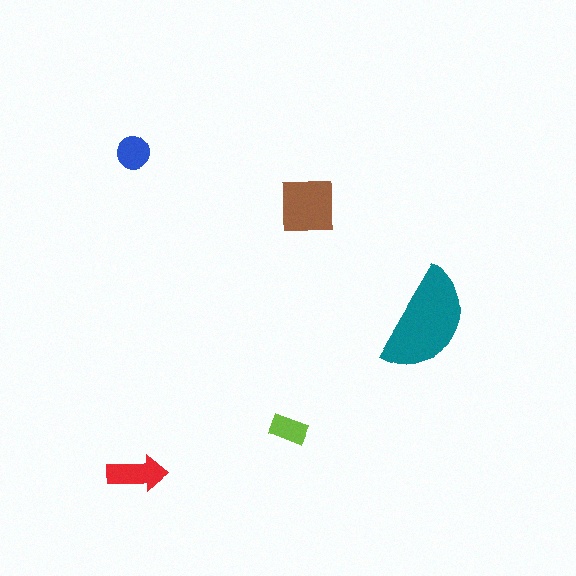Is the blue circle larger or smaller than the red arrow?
Smaller.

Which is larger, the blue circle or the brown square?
The brown square.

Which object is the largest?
The teal semicircle.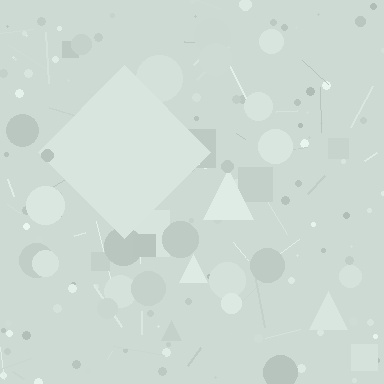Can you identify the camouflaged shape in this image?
The camouflaged shape is a diamond.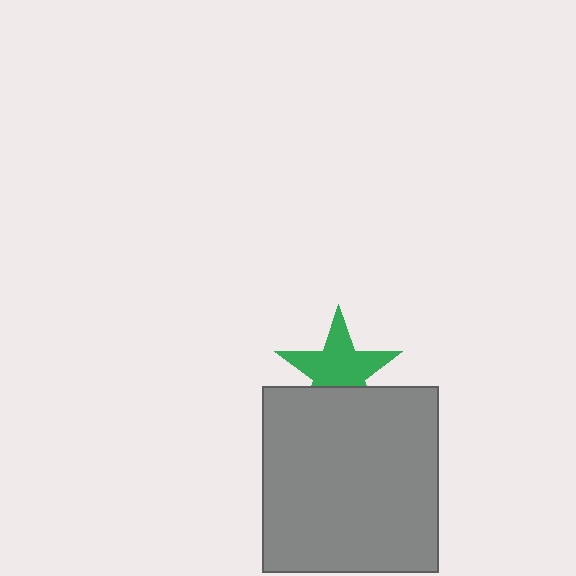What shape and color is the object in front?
The object in front is a gray rectangle.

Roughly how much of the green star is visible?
Most of it is visible (roughly 69%).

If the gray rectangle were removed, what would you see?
You would see the complete green star.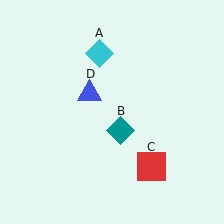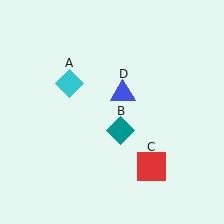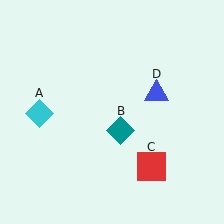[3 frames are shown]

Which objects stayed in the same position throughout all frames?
Teal diamond (object B) and red square (object C) remained stationary.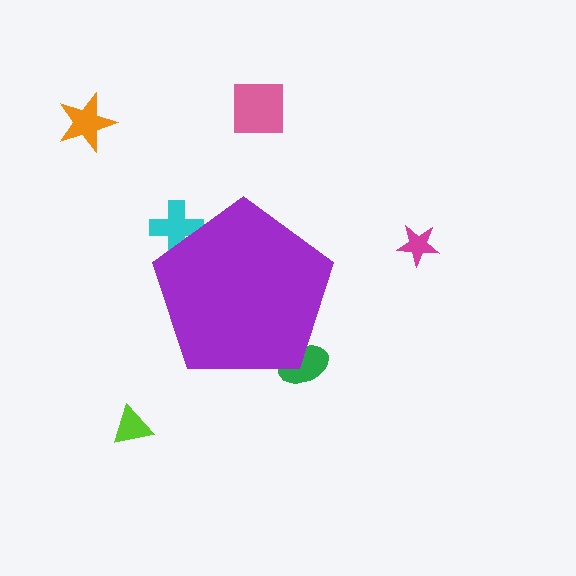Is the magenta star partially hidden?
No, the magenta star is fully visible.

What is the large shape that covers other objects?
A purple pentagon.